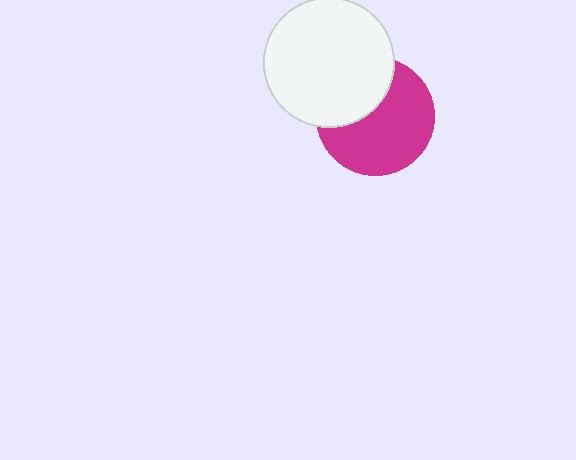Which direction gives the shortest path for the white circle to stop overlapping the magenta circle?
Moving toward the upper-left gives the shortest separation.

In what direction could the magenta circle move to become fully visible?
The magenta circle could move toward the lower-right. That would shift it out from behind the white circle entirely.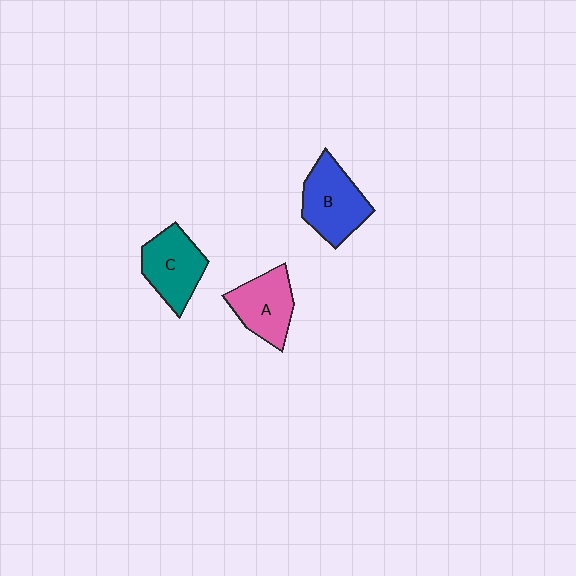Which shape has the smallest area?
Shape A (pink).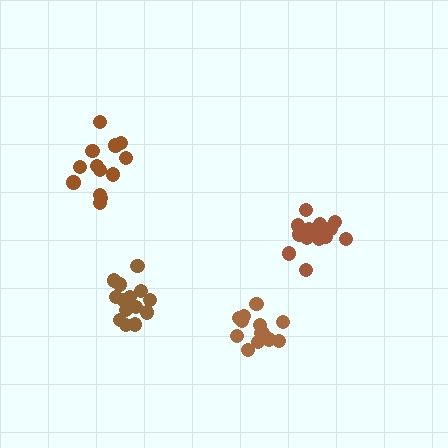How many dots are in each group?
Group 1: 14 dots, Group 2: 18 dots, Group 3: 14 dots, Group 4: 13 dots (59 total).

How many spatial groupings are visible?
There are 4 spatial groupings.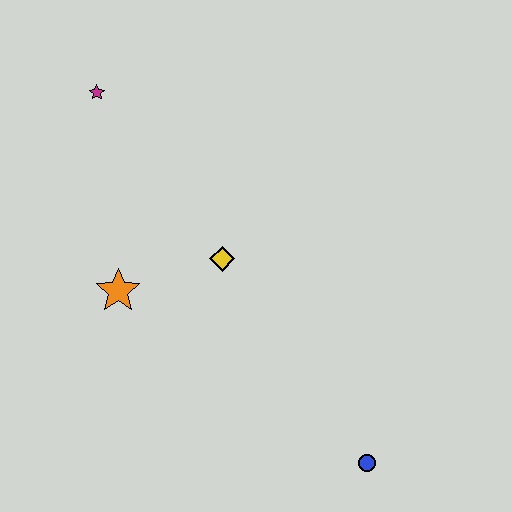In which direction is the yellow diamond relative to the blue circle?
The yellow diamond is above the blue circle.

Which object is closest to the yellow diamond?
The orange star is closest to the yellow diamond.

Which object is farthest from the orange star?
The blue circle is farthest from the orange star.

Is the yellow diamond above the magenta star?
No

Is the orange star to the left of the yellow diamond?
Yes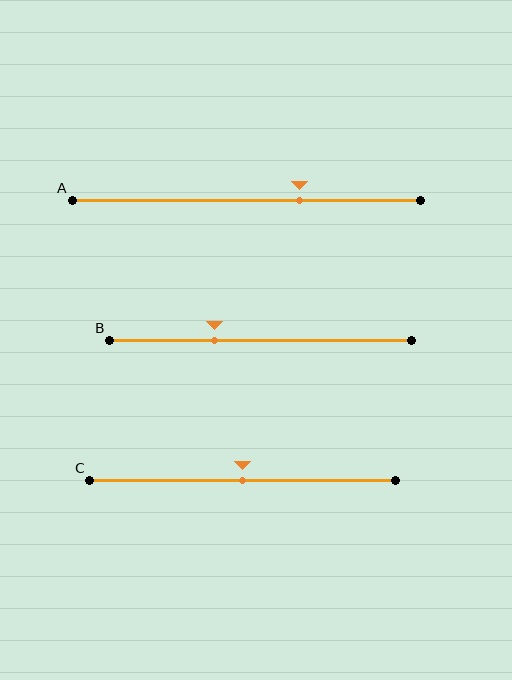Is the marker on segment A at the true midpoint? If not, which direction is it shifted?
No, the marker on segment A is shifted to the right by about 15% of the segment length.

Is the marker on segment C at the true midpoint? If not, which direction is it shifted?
Yes, the marker on segment C is at the true midpoint.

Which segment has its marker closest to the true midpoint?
Segment C has its marker closest to the true midpoint.